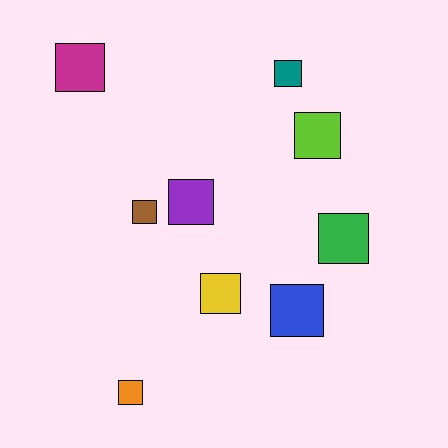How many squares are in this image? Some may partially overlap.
There are 9 squares.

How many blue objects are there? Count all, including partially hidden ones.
There is 1 blue object.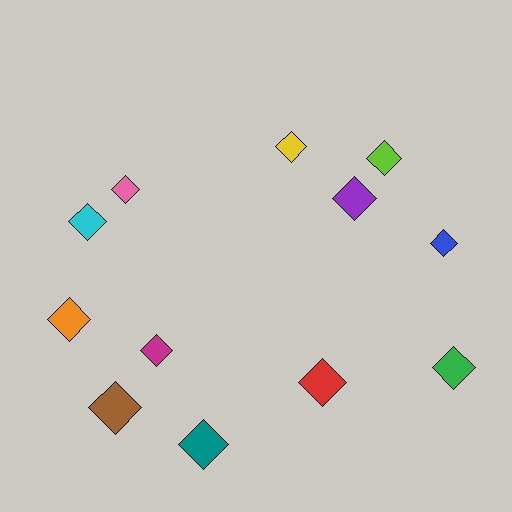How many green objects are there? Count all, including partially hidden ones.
There is 1 green object.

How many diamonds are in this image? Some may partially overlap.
There are 12 diamonds.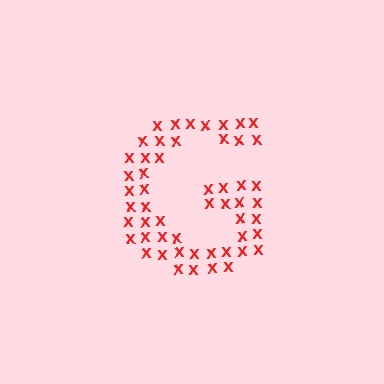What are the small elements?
The small elements are letter X's.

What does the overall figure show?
The overall figure shows the letter G.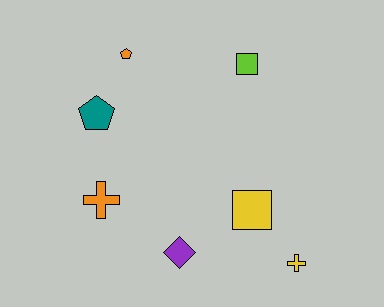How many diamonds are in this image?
There is 1 diamond.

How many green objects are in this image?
There are no green objects.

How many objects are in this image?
There are 7 objects.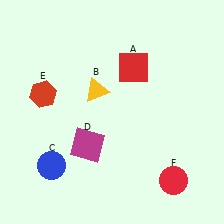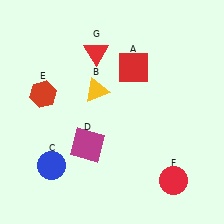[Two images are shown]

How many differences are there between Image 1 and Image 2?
There is 1 difference between the two images.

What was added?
A red triangle (G) was added in Image 2.